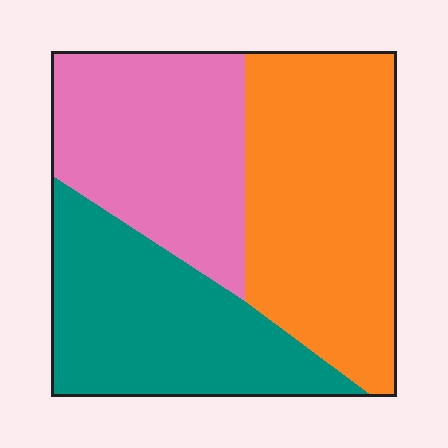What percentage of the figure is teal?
Teal covers 31% of the figure.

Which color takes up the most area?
Orange, at roughly 40%.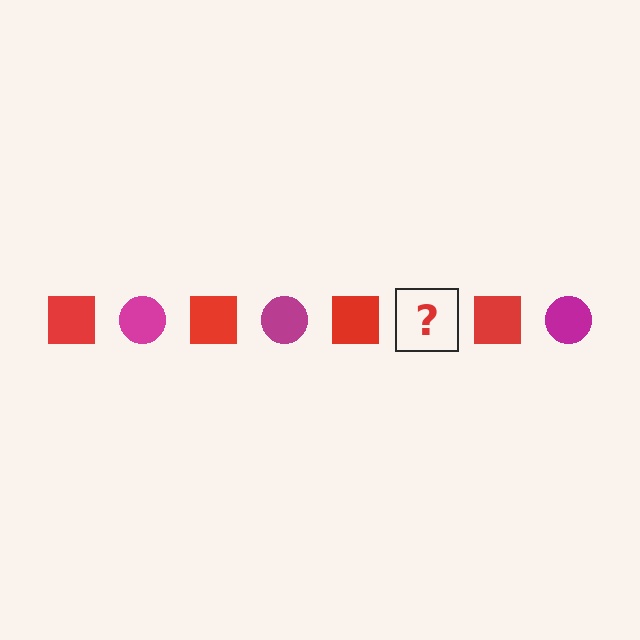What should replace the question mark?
The question mark should be replaced with a magenta circle.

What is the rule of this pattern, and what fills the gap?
The rule is that the pattern alternates between red square and magenta circle. The gap should be filled with a magenta circle.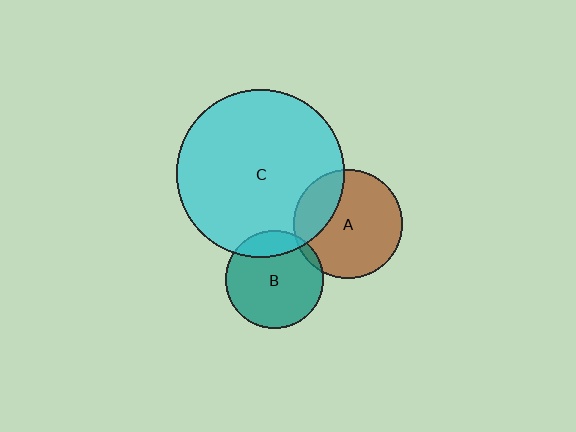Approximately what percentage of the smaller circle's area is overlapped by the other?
Approximately 25%.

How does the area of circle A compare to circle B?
Approximately 1.2 times.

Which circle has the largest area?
Circle C (cyan).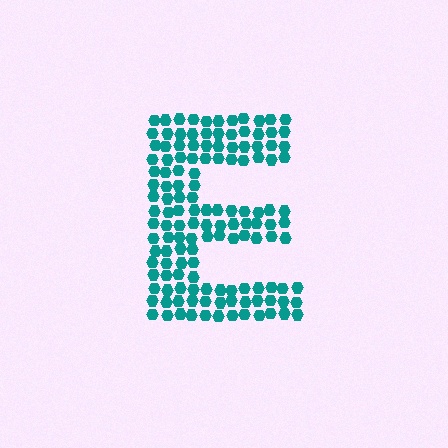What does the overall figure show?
The overall figure shows the letter E.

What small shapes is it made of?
It is made of small hexagons.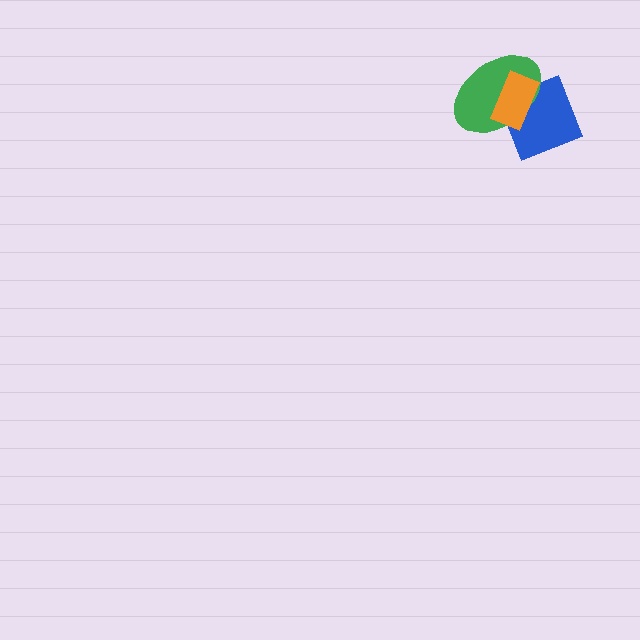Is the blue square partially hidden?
Yes, it is partially covered by another shape.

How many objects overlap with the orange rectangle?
2 objects overlap with the orange rectangle.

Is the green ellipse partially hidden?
Yes, it is partially covered by another shape.